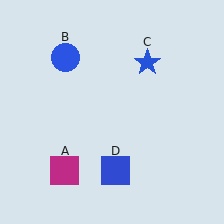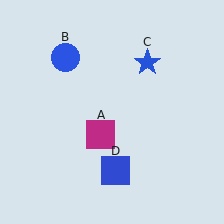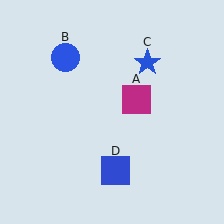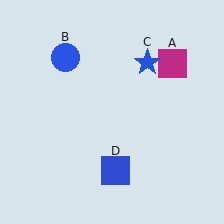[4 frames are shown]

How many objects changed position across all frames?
1 object changed position: magenta square (object A).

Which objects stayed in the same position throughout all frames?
Blue circle (object B) and blue star (object C) and blue square (object D) remained stationary.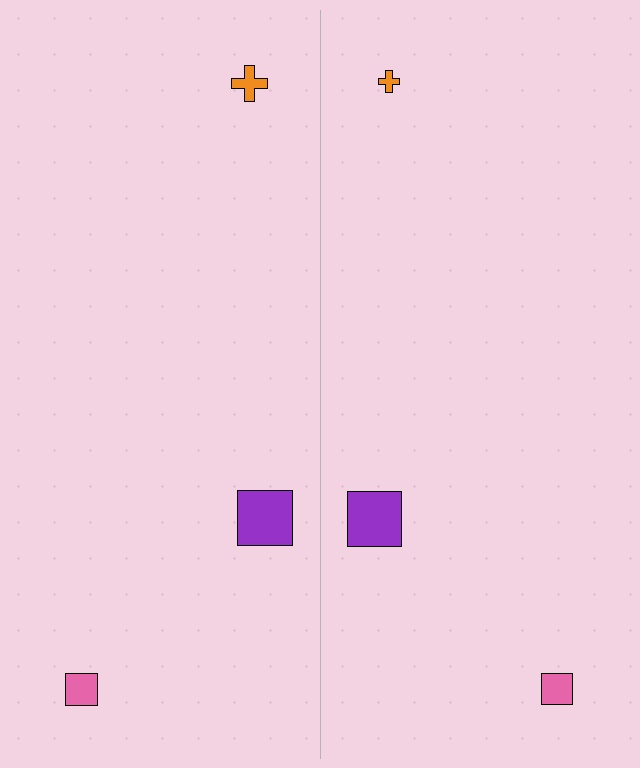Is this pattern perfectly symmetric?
No, the pattern is not perfectly symmetric. The orange cross on the right side has a different size than its mirror counterpart.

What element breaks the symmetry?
The orange cross on the right side has a different size than its mirror counterpart.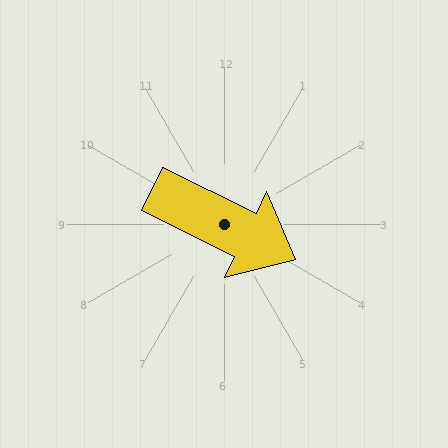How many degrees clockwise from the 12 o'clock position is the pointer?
Approximately 116 degrees.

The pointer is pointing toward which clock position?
Roughly 4 o'clock.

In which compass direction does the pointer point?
Southeast.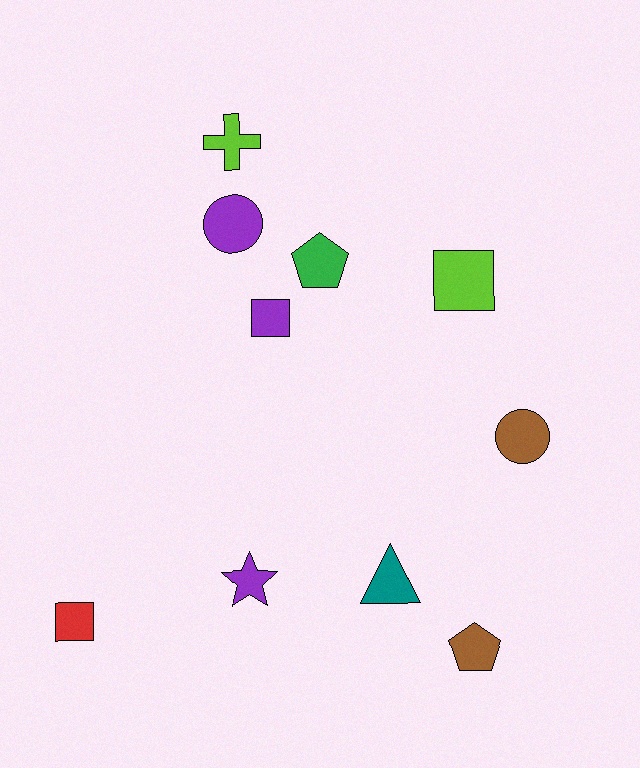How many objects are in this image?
There are 10 objects.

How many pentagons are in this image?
There are 2 pentagons.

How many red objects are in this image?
There is 1 red object.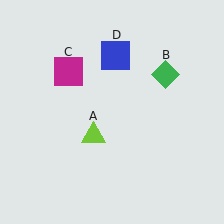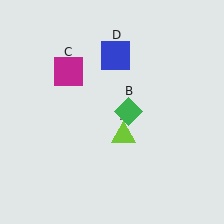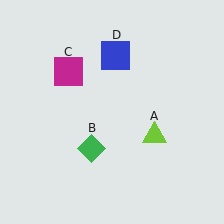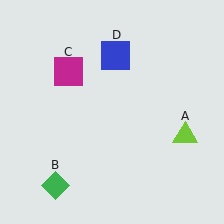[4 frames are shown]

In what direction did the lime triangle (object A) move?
The lime triangle (object A) moved right.